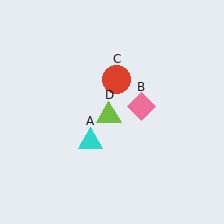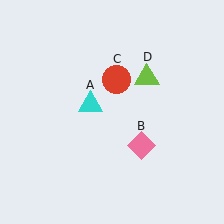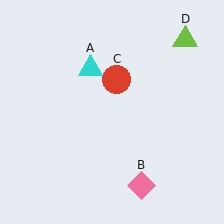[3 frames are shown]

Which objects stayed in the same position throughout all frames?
Red circle (object C) remained stationary.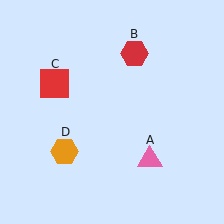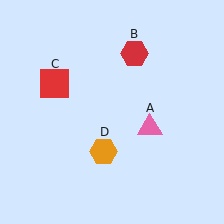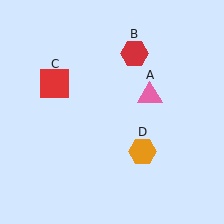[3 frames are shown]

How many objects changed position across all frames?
2 objects changed position: pink triangle (object A), orange hexagon (object D).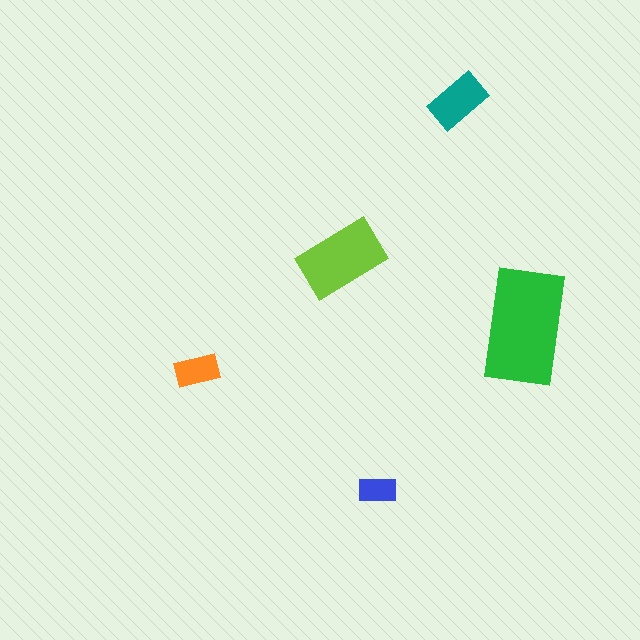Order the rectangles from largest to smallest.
the green one, the lime one, the teal one, the orange one, the blue one.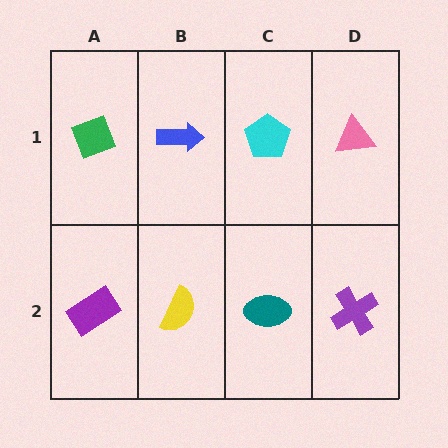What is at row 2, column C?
A teal ellipse.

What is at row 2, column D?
A purple cross.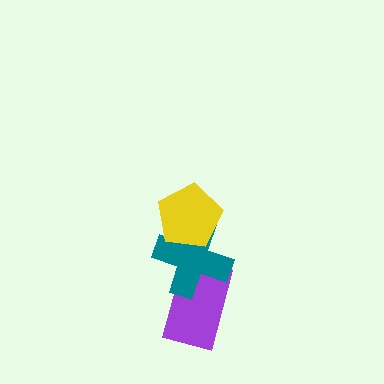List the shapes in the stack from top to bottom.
From top to bottom: the yellow pentagon, the teal cross, the purple rectangle.